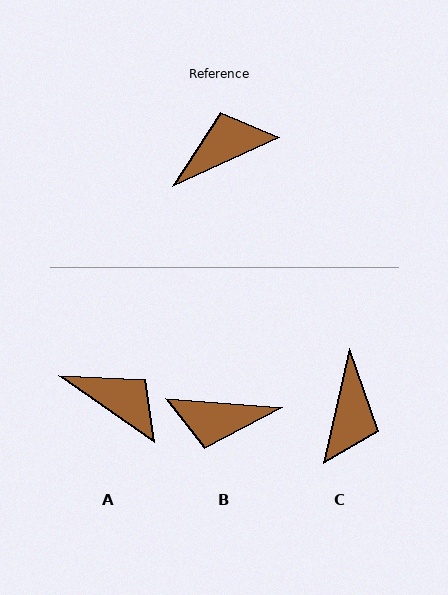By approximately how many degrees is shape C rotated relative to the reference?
Approximately 127 degrees clockwise.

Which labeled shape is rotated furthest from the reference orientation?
B, about 151 degrees away.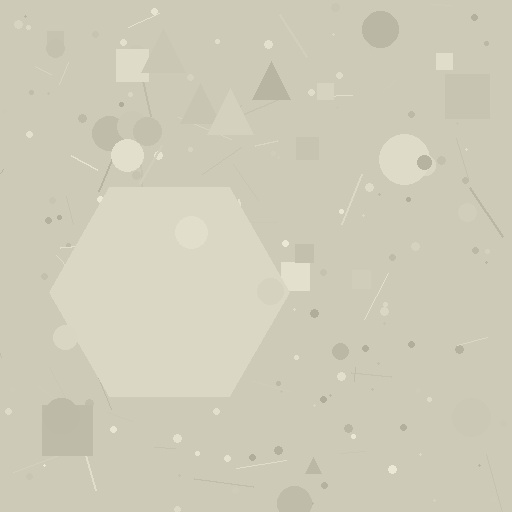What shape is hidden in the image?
A hexagon is hidden in the image.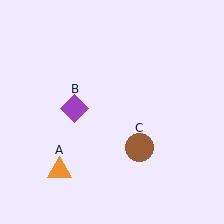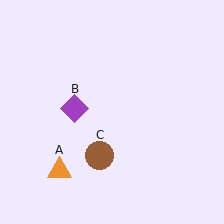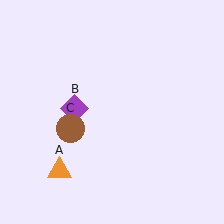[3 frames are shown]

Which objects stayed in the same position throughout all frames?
Orange triangle (object A) and purple diamond (object B) remained stationary.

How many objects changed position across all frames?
1 object changed position: brown circle (object C).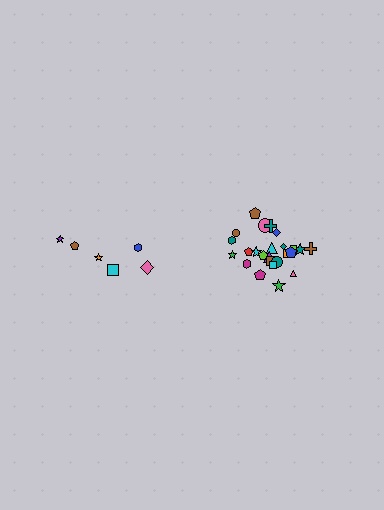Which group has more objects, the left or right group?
The right group.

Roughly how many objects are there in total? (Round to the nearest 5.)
Roughly 30 objects in total.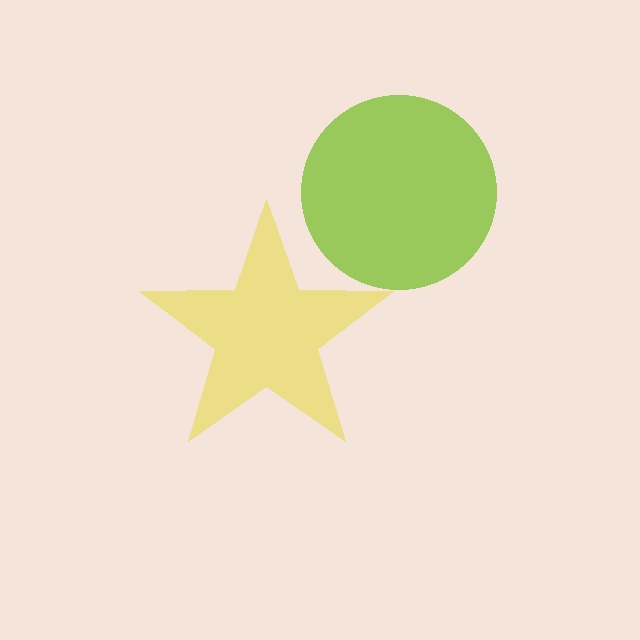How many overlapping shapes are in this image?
There are 2 overlapping shapes in the image.